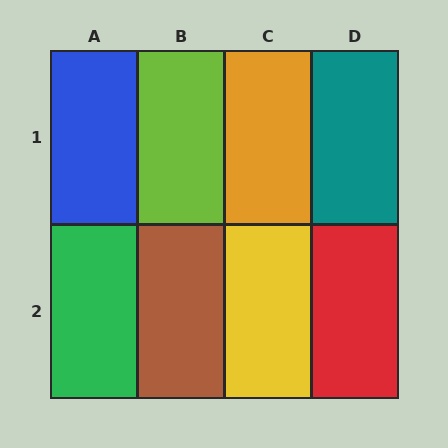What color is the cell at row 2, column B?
Brown.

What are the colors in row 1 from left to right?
Blue, lime, orange, teal.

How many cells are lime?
1 cell is lime.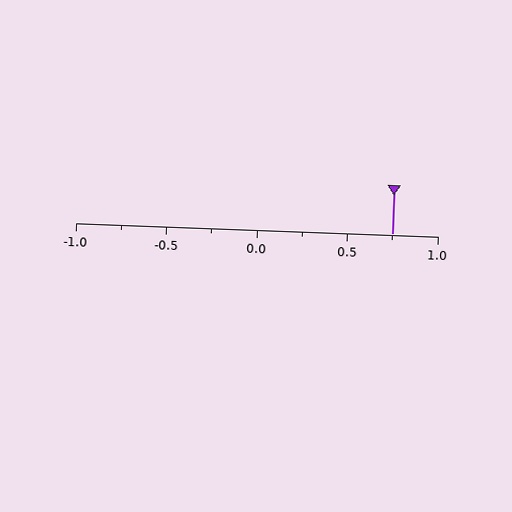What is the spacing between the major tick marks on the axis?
The major ticks are spaced 0.5 apart.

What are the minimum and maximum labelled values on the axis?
The axis runs from -1.0 to 1.0.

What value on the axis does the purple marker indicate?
The marker indicates approximately 0.75.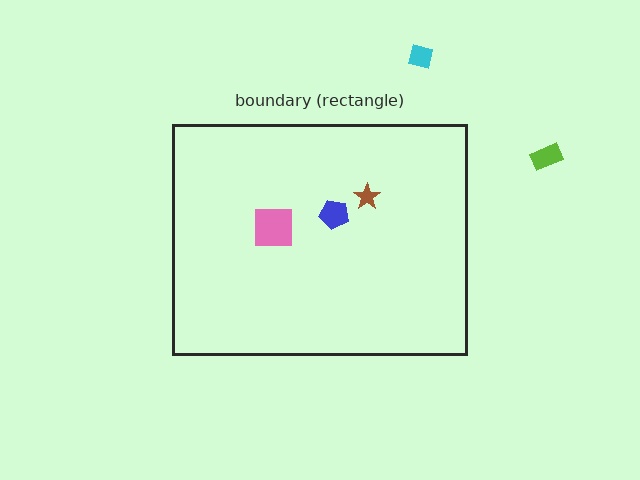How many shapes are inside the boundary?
3 inside, 2 outside.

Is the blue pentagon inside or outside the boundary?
Inside.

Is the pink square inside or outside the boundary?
Inside.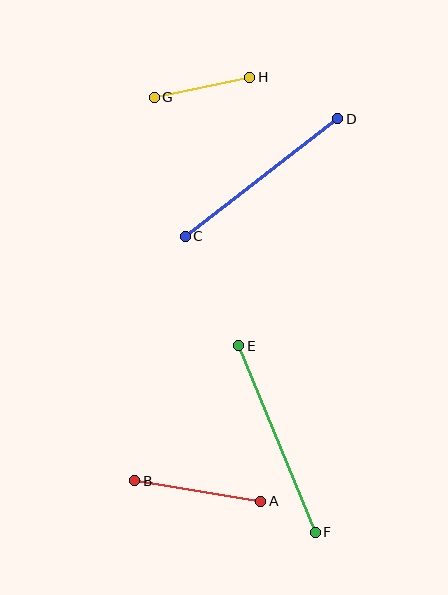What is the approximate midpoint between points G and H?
The midpoint is at approximately (202, 87) pixels.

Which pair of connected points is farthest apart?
Points E and F are farthest apart.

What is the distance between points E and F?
The distance is approximately 201 pixels.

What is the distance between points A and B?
The distance is approximately 128 pixels.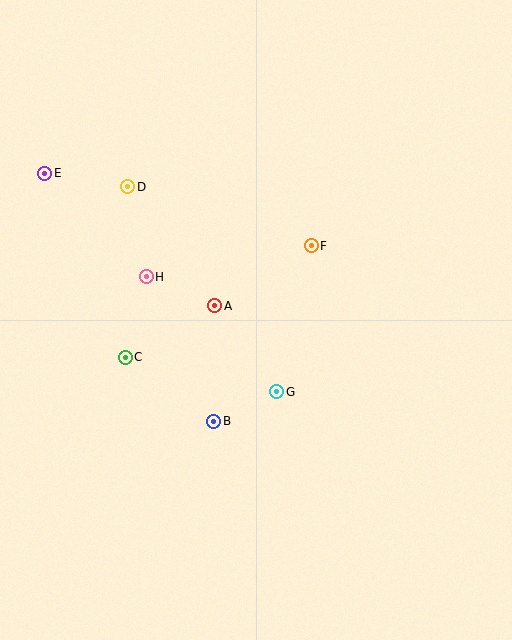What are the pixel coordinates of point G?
Point G is at (277, 392).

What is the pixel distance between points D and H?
The distance between D and H is 92 pixels.